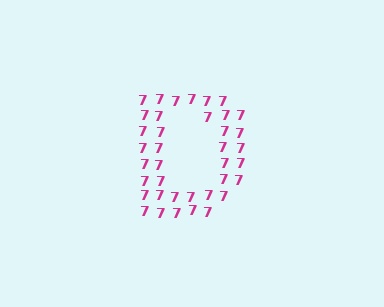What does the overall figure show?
The overall figure shows the letter D.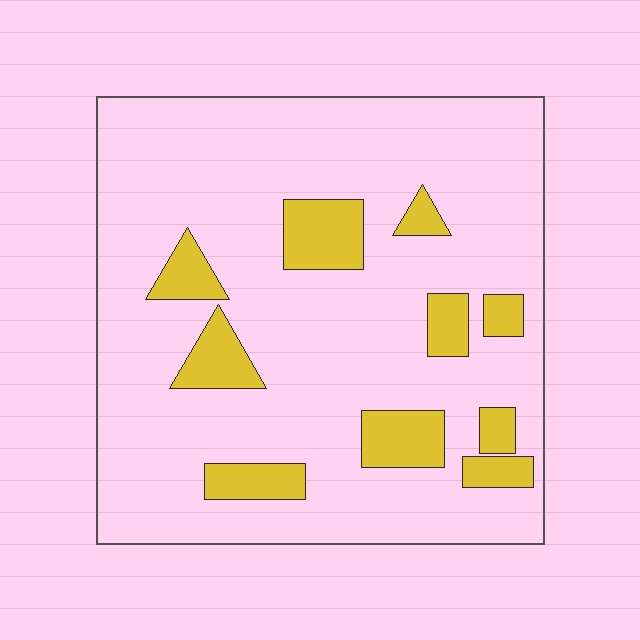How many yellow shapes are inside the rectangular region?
10.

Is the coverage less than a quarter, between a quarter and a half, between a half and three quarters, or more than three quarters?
Less than a quarter.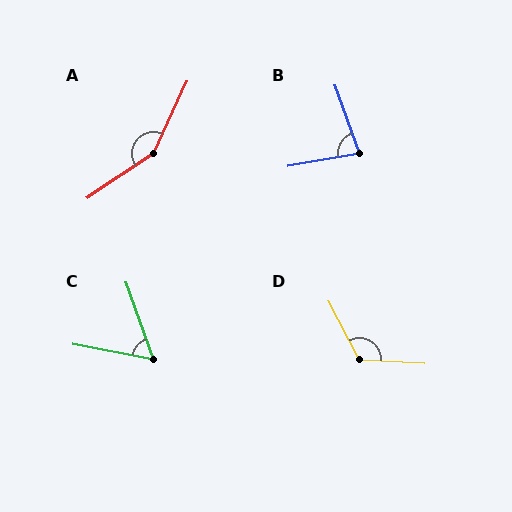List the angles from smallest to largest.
C (59°), B (80°), D (120°), A (148°).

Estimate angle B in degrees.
Approximately 80 degrees.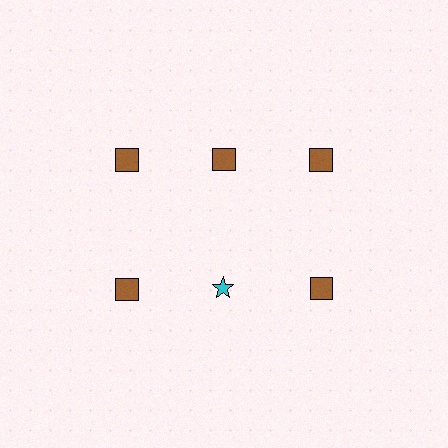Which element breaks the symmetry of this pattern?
The cyan star in the second row, second from left column breaks the symmetry. All other shapes are brown squares.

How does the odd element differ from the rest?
It differs in both color (cyan instead of brown) and shape (star instead of square).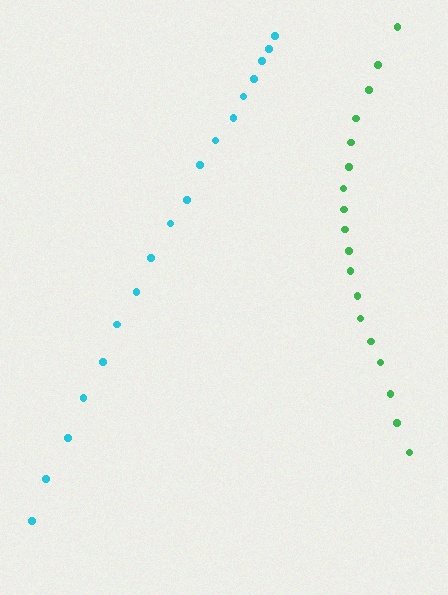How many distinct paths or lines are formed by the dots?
There are 2 distinct paths.